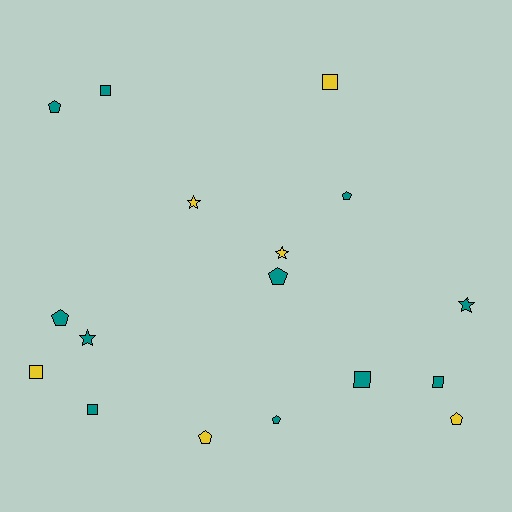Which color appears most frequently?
Teal, with 11 objects.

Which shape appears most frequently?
Pentagon, with 7 objects.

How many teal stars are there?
There are 2 teal stars.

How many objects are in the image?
There are 17 objects.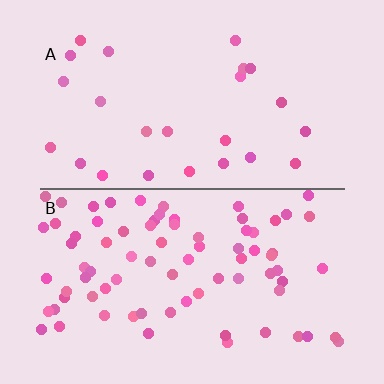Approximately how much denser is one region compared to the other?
Approximately 3.2× — region B over region A.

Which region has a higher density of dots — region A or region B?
B (the bottom).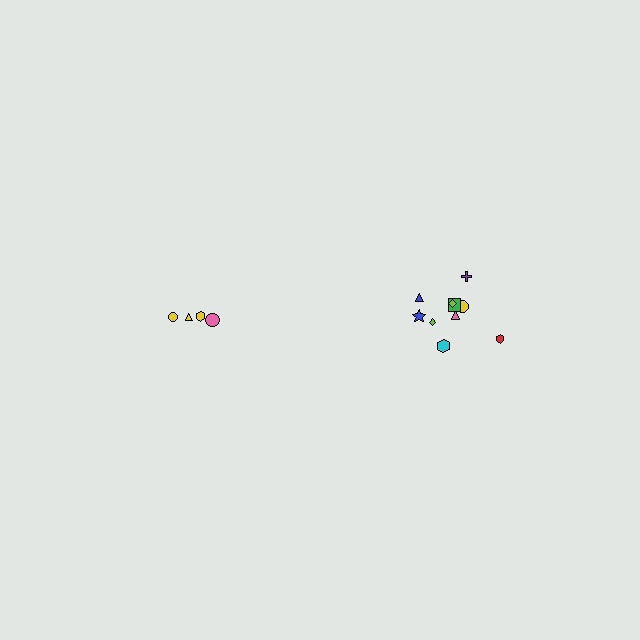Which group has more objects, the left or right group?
The right group.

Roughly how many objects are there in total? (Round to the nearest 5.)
Roughly 15 objects in total.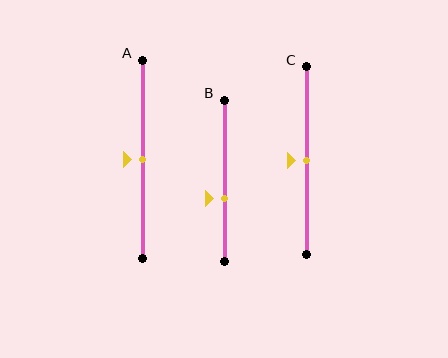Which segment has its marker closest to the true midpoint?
Segment A has its marker closest to the true midpoint.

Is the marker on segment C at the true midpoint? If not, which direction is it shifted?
Yes, the marker on segment C is at the true midpoint.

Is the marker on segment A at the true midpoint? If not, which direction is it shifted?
Yes, the marker on segment A is at the true midpoint.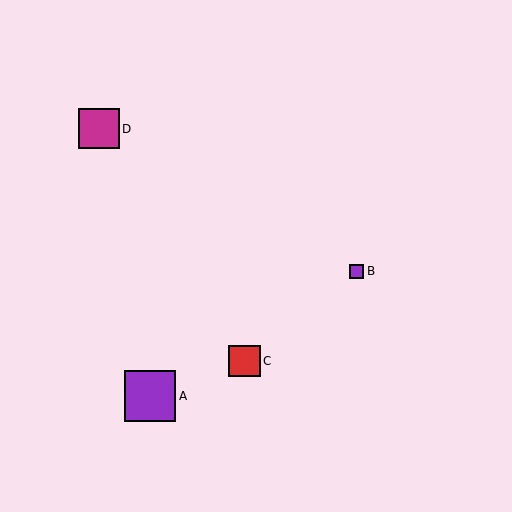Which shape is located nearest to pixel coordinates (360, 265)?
The purple square (labeled B) at (357, 271) is nearest to that location.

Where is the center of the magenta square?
The center of the magenta square is at (99, 129).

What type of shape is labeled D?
Shape D is a magenta square.